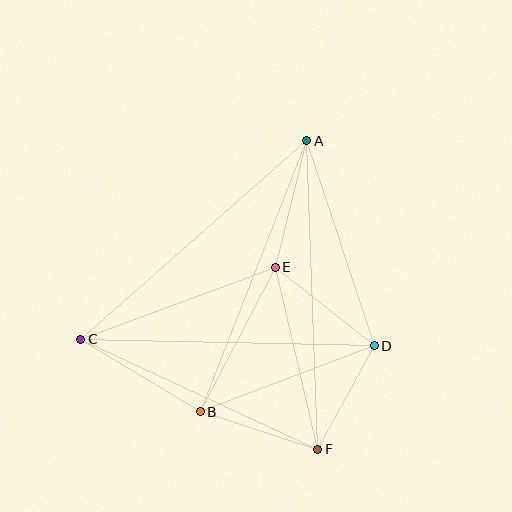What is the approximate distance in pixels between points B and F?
The distance between B and F is approximately 123 pixels.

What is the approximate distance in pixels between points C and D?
The distance between C and D is approximately 294 pixels.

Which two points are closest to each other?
Points D and F are closest to each other.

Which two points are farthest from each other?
Points A and F are farthest from each other.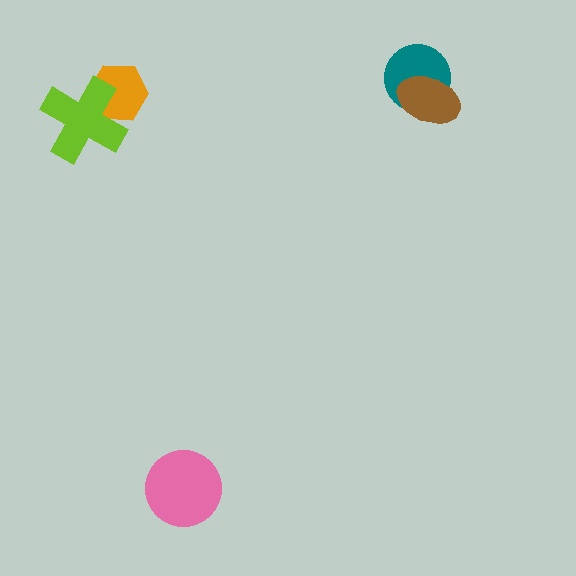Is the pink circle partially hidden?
No, no other shape covers it.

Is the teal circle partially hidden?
Yes, it is partially covered by another shape.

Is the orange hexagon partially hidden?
Yes, it is partially covered by another shape.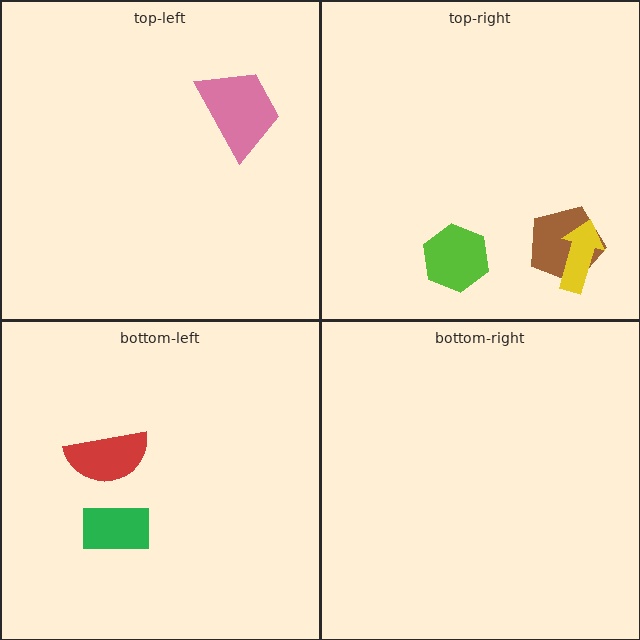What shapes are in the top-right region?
The brown pentagon, the yellow arrow, the lime hexagon.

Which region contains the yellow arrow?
The top-right region.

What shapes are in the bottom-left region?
The red semicircle, the green rectangle.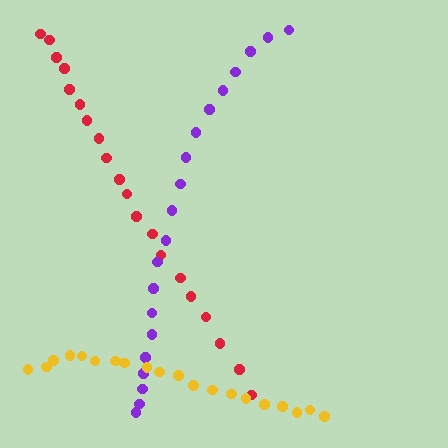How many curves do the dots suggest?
There are 3 distinct paths.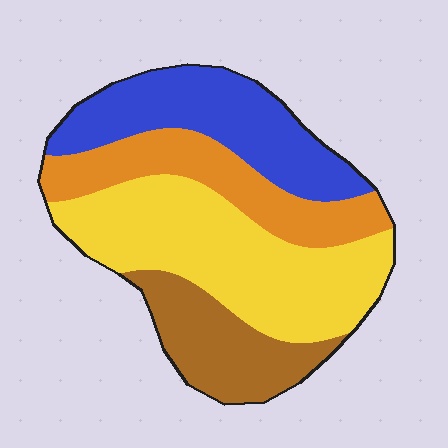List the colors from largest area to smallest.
From largest to smallest: yellow, blue, orange, brown.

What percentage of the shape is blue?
Blue covers roughly 25% of the shape.